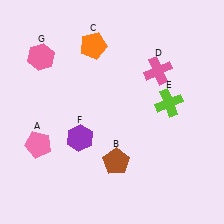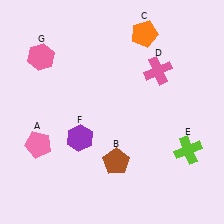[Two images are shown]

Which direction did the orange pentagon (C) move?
The orange pentagon (C) moved right.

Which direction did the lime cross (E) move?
The lime cross (E) moved down.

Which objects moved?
The objects that moved are: the orange pentagon (C), the lime cross (E).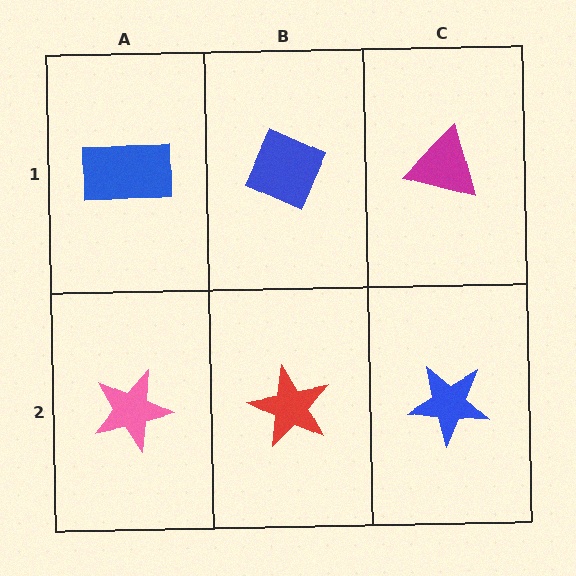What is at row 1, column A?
A blue rectangle.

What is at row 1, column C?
A magenta triangle.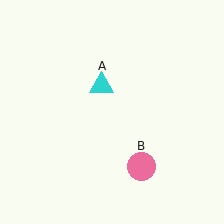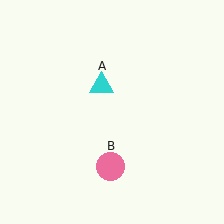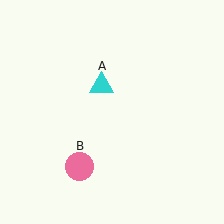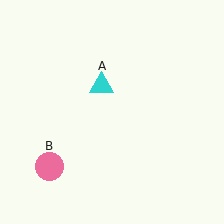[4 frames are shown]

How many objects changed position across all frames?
1 object changed position: pink circle (object B).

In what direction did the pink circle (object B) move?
The pink circle (object B) moved left.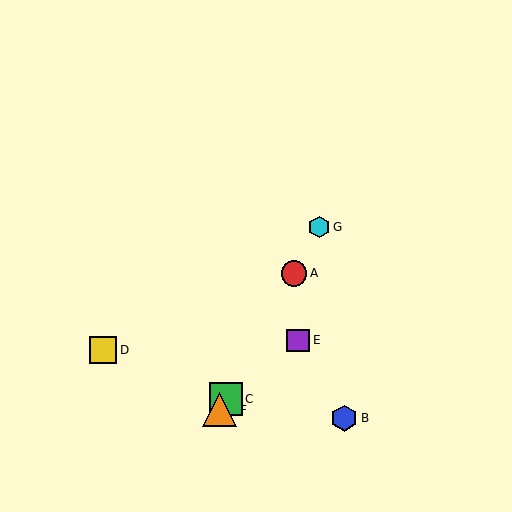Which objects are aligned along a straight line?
Objects A, C, F, G are aligned along a straight line.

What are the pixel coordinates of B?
Object B is at (344, 418).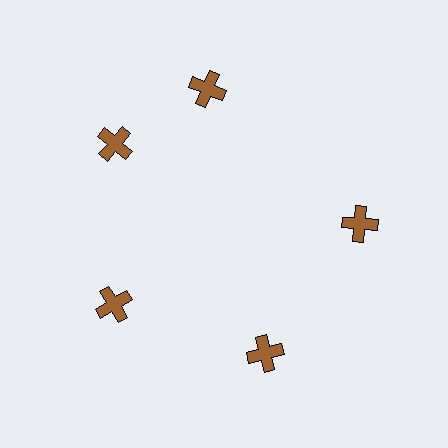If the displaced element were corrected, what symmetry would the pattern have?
It would have 5-fold rotational symmetry — the pattern would map onto itself every 72 degrees.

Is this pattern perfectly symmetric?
No. The 5 brown crosses are arranged in a ring, but one element near the 1 o'clock position is rotated out of alignment along the ring, breaking the 5-fold rotational symmetry.